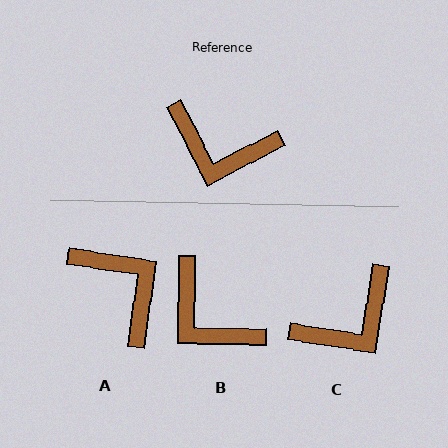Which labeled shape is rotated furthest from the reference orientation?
A, about 144 degrees away.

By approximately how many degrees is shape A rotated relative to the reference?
Approximately 144 degrees counter-clockwise.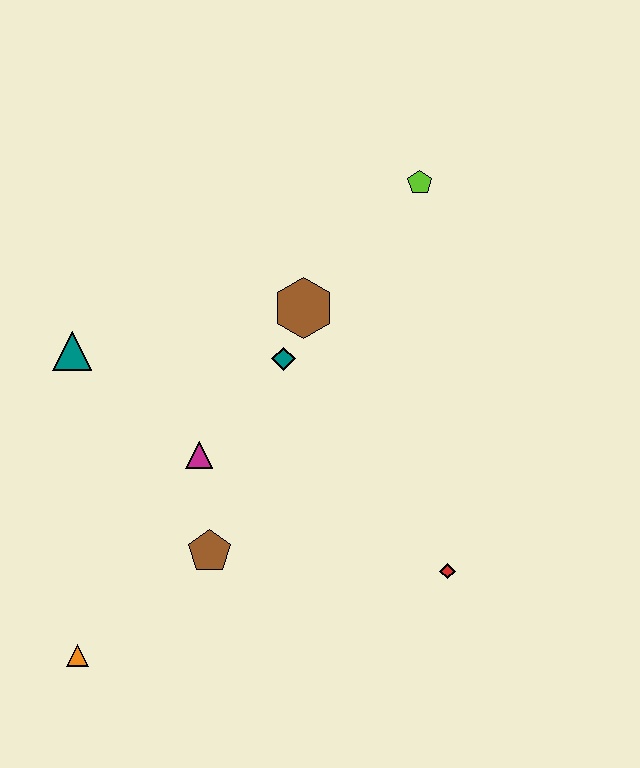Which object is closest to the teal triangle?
The magenta triangle is closest to the teal triangle.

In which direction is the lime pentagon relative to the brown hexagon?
The lime pentagon is above the brown hexagon.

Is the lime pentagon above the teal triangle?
Yes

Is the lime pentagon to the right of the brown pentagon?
Yes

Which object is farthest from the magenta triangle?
The lime pentagon is farthest from the magenta triangle.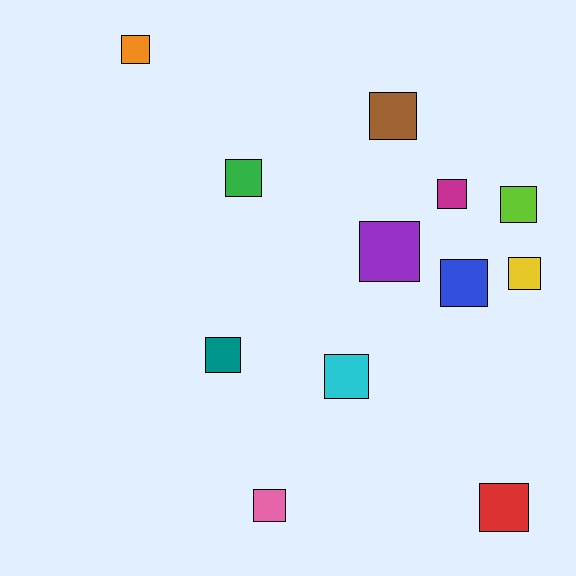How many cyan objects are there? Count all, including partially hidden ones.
There is 1 cyan object.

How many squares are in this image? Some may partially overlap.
There are 12 squares.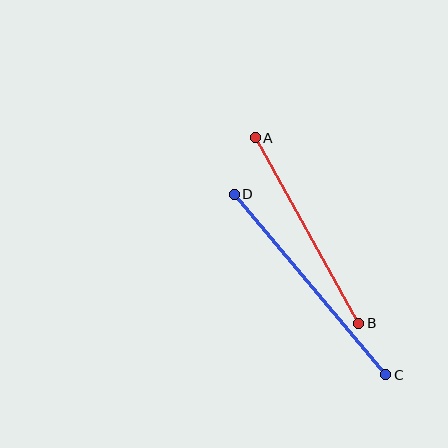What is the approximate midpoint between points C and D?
The midpoint is at approximately (310, 285) pixels.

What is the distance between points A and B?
The distance is approximately 213 pixels.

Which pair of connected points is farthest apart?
Points C and D are farthest apart.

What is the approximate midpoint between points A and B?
The midpoint is at approximately (307, 230) pixels.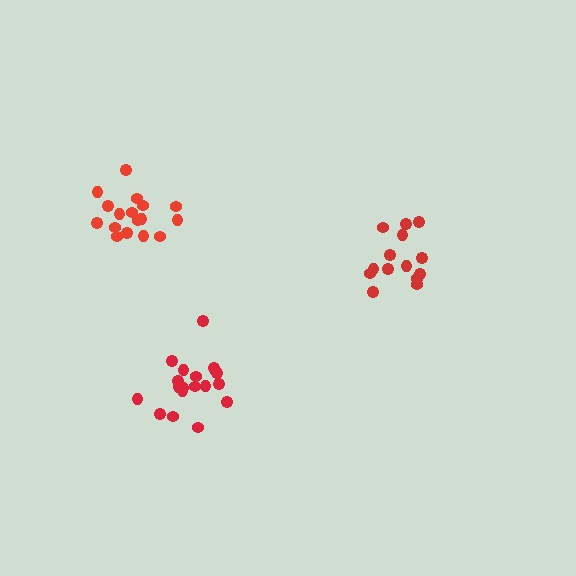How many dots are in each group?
Group 1: 17 dots, Group 2: 14 dots, Group 3: 19 dots (50 total).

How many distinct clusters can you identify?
There are 3 distinct clusters.